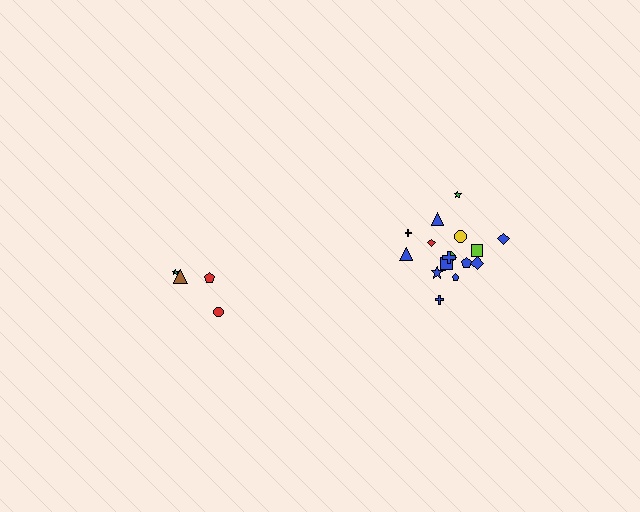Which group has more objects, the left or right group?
The right group.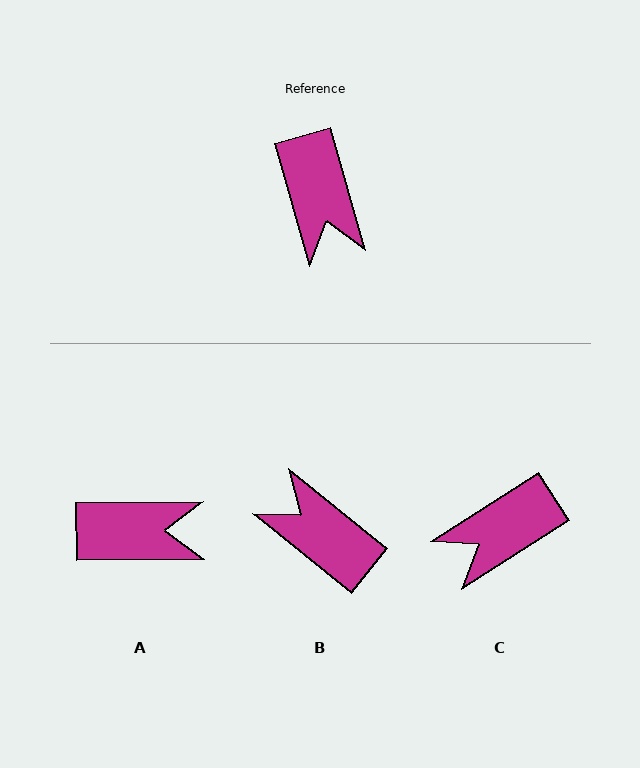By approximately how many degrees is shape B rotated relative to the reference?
Approximately 145 degrees clockwise.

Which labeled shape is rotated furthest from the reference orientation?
B, about 145 degrees away.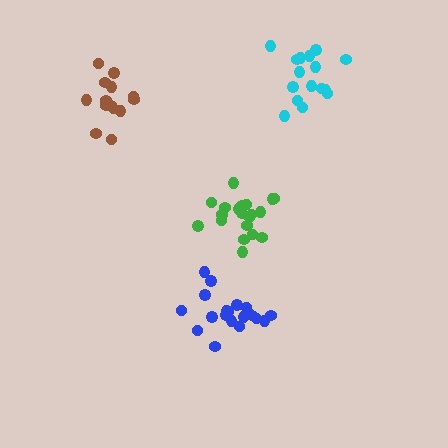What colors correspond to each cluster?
The clusters are colored: blue, brown, green, cyan.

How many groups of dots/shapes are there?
There are 4 groups.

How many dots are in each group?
Group 1: 20 dots, Group 2: 14 dots, Group 3: 20 dots, Group 4: 17 dots (71 total).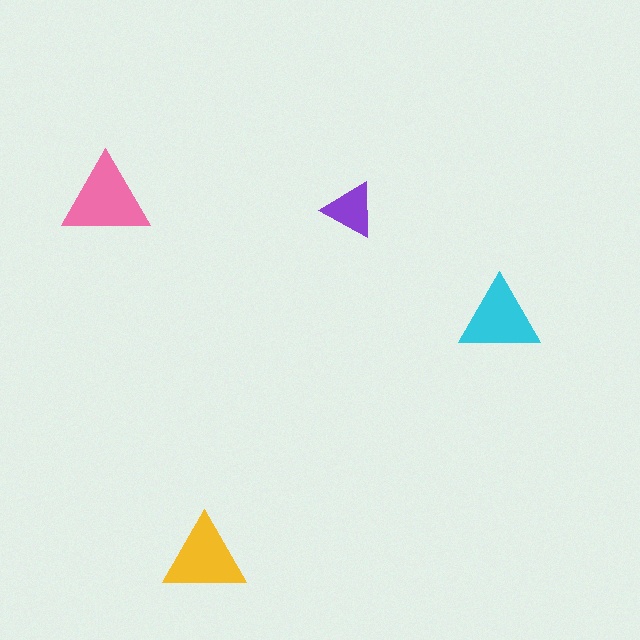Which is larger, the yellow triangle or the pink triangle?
The pink one.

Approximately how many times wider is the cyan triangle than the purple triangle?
About 1.5 times wider.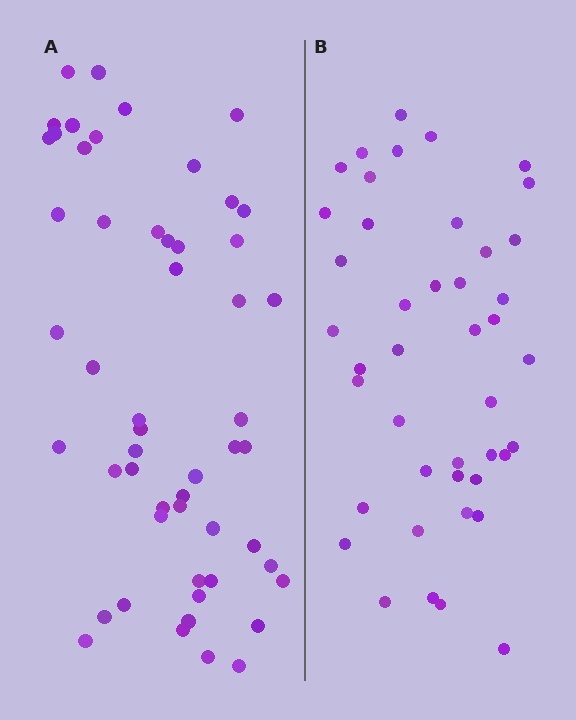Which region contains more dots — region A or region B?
Region A (the left region) has more dots.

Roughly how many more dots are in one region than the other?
Region A has roughly 10 or so more dots than region B.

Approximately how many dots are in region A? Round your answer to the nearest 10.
About 50 dots. (The exact count is 53, which rounds to 50.)